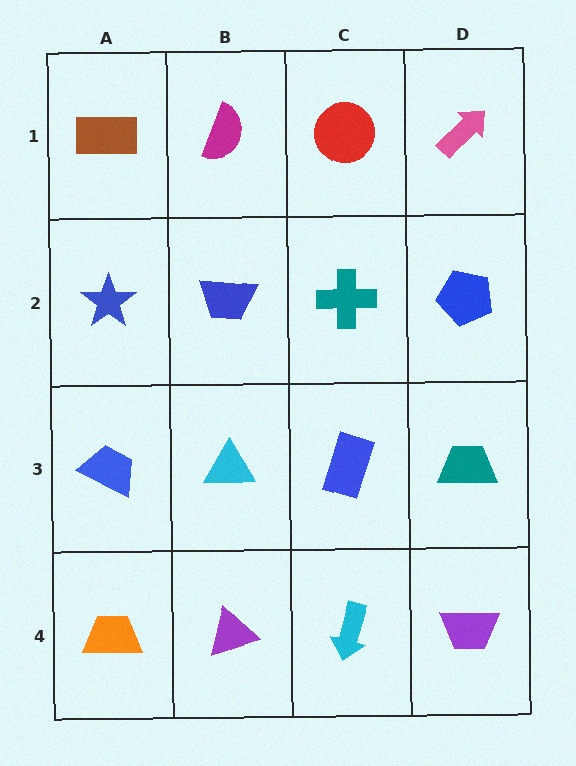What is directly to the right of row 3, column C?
A teal trapezoid.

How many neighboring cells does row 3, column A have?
3.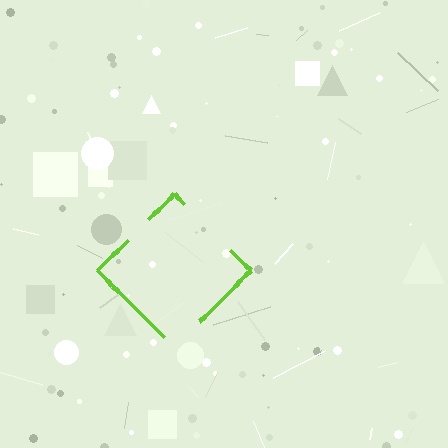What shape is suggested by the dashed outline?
The dashed outline suggests a diamond.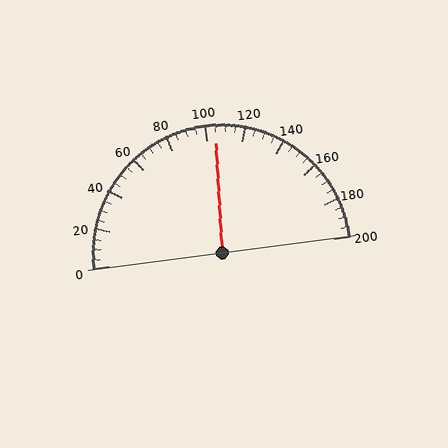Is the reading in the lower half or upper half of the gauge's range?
The reading is in the upper half of the range (0 to 200).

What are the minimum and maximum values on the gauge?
The gauge ranges from 0 to 200.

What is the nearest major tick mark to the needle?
The nearest major tick mark is 100.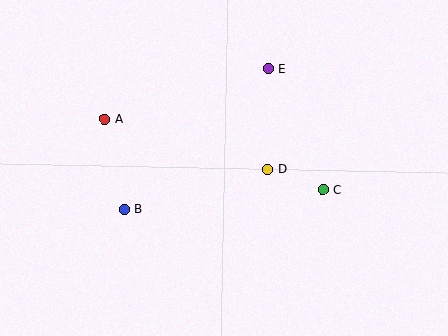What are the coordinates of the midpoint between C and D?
The midpoint between C and D is at (295, 180).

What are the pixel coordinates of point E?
Point E is at (268, 68).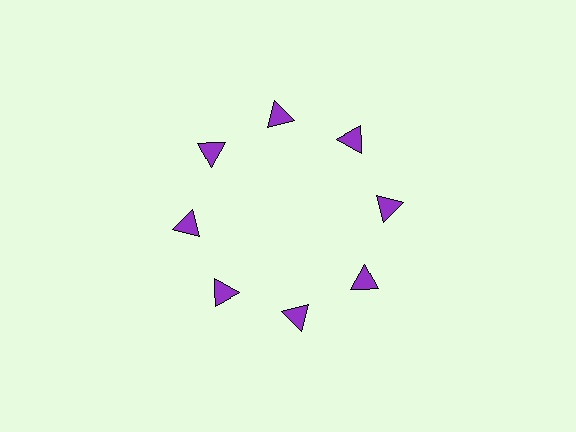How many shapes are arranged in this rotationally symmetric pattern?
There are 8 shapes, arranged in 8 groups of 1.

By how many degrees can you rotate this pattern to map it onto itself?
The pattern maps onto itself every 45 degrees of rotation.